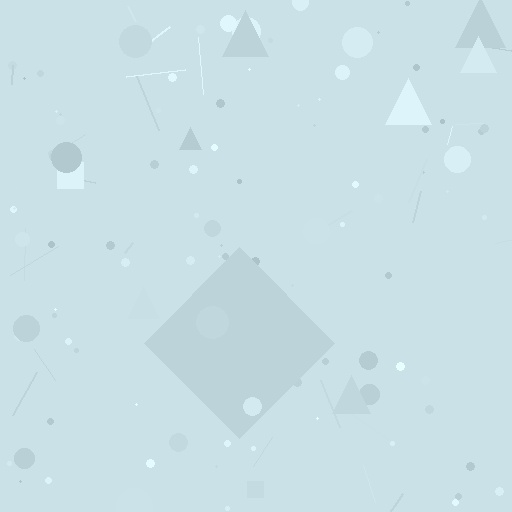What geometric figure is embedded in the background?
A diamond is embedded in the background.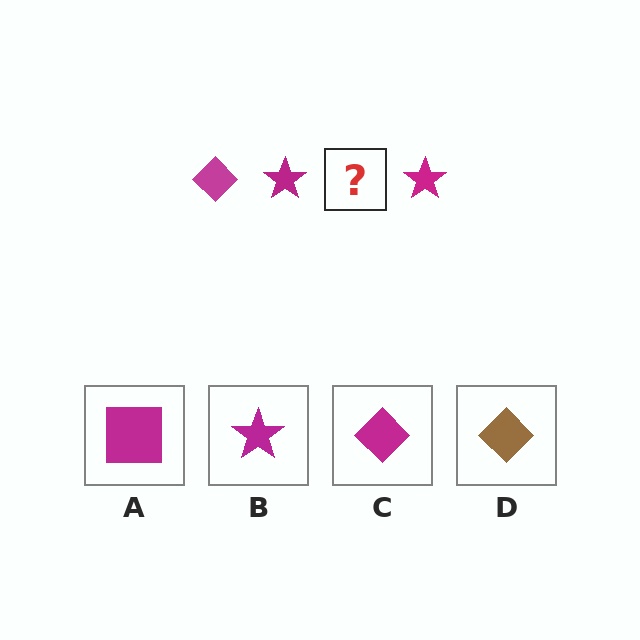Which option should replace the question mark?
Option C.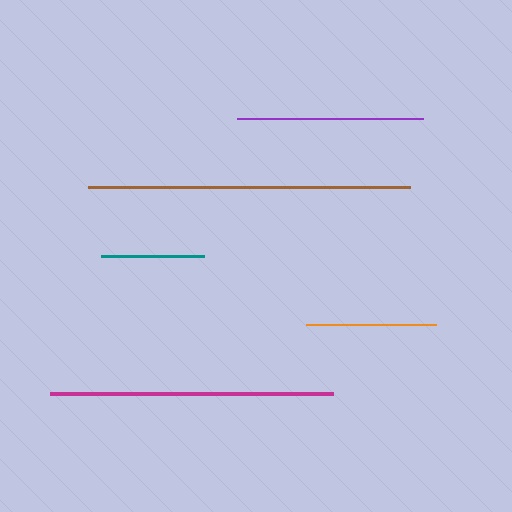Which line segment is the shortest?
The teal line is the shortest at approximately 103 pixels.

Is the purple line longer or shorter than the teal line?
The purple line is longer than the teal line.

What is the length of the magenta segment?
The magenta segment is approximately 283 pixels long.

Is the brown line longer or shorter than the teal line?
The brown line is longer than the teal line.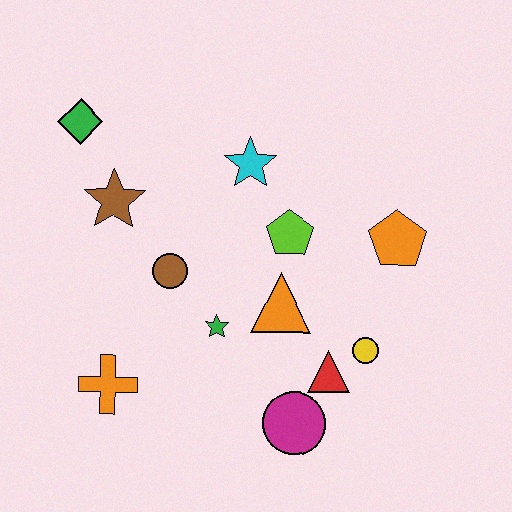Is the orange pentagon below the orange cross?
No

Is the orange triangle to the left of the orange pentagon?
Yes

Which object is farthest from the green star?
The green diamond is farthest from the green star.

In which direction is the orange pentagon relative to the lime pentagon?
The orange pentagon is to the right of the lime pentagon.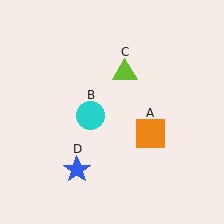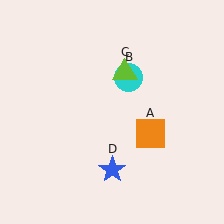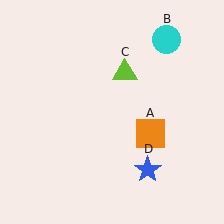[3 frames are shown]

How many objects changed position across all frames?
2 objects changed position: cyan circle (object B), blue star (object D).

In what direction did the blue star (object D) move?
The blue star (object D) moved right.